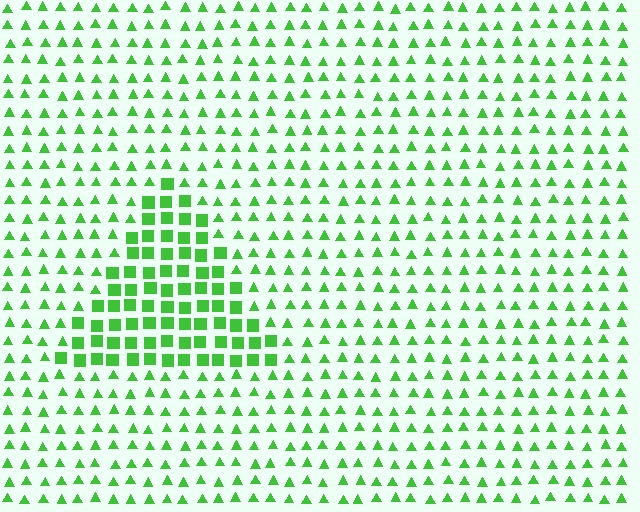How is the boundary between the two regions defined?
The boundary is defined by a change in element shape: squares inside vs. triangles outside. All elements share the same color and spacing.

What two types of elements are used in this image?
The image uses squares inside the triangle region and triangles outside it.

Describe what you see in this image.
The image is filled with small green elements arranged in a uniform grid. A triangle-shaped region contains squares, while the surrounding area contains triangles. The boundary is defined purely by the change in element shape.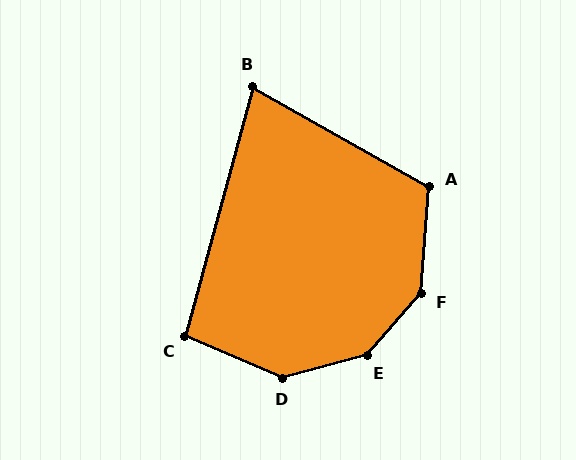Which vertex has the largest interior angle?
E, at approximately 147 degrees.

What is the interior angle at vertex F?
Approximately 143 degrees (obtuse).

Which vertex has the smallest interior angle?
B, at approximately 76 degrees.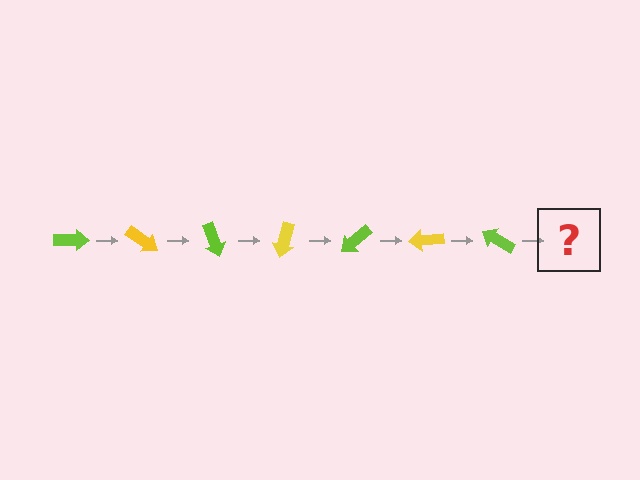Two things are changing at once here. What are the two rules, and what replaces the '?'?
The two rules are that it rotates 35 degrees each step and the color cycles through lime and yellow. The '?' should be a yellow arrow, rotated 245 degrees from the start.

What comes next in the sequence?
The next element should be a yellow arrow, rotated 245 degrees from the start.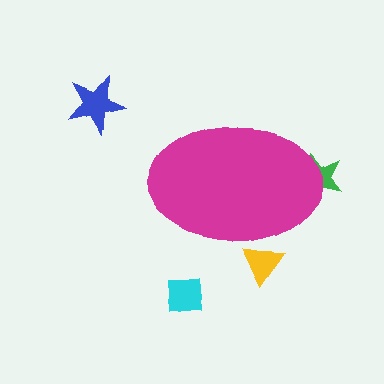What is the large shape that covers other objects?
A magenta ellipse.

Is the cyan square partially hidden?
No, the cyan square is fully visible.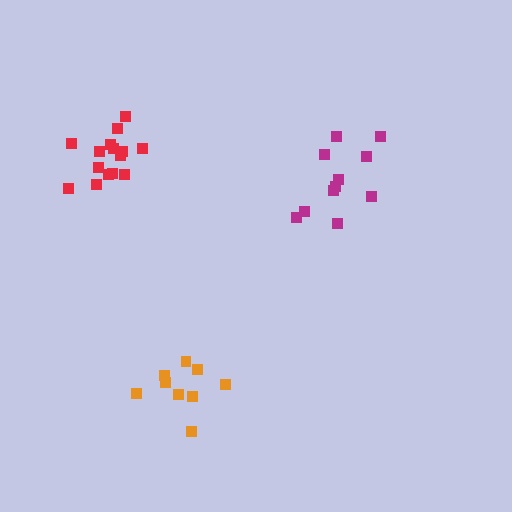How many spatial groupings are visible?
There are 3 spatial groupings.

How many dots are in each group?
Group 1: 9 dots, Group 2: 11 dots, Group 3: 15 dots (35 total).